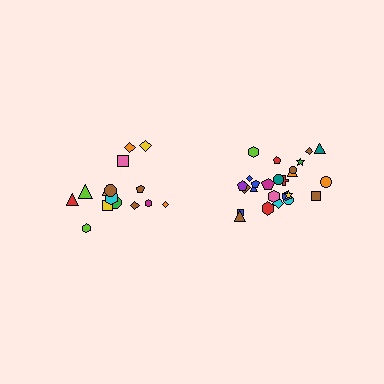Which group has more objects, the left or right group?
The right group.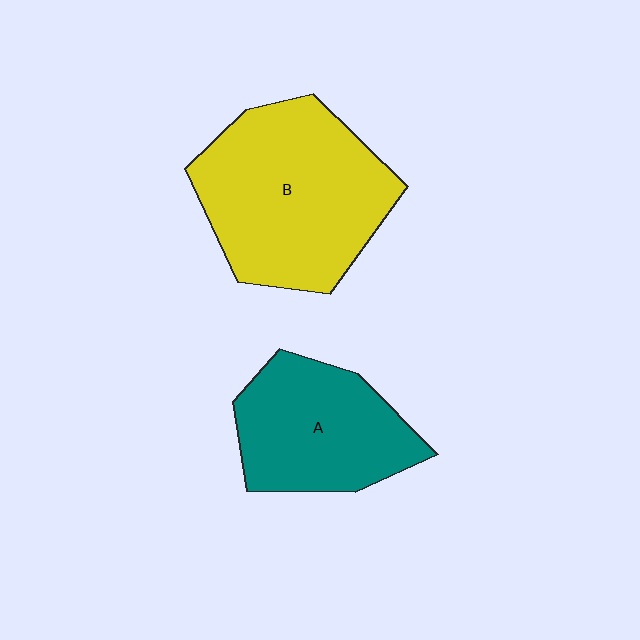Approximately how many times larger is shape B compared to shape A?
Approximately 1.4 times.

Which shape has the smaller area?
Shape A (teal).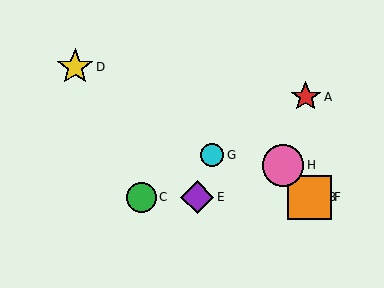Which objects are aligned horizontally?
Objects B, C, E, F are aligned horizontally.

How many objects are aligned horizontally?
4 objects (B, C, E, F) are aligned horizontally.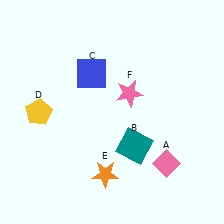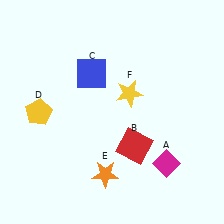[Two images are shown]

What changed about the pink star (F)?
In Image 1, F is pink. In Image 2, it changed to yellow.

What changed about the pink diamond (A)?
In Image 1, A is pink. In Image 2, it changed to magenta.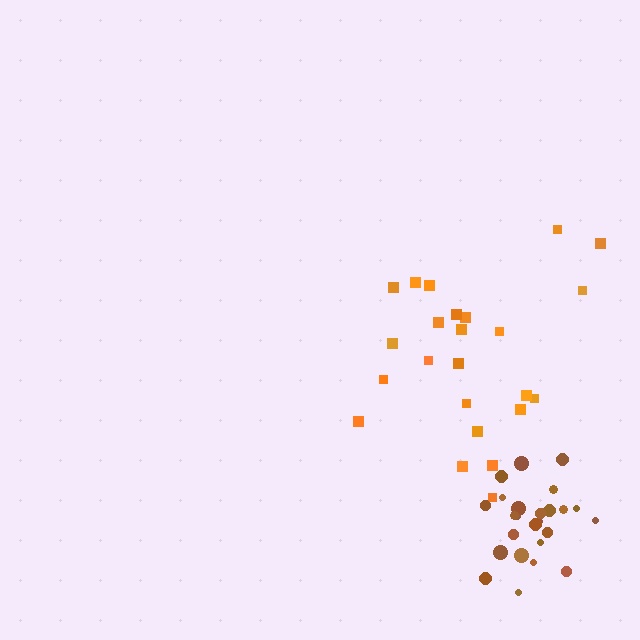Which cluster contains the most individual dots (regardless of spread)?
Brown (25).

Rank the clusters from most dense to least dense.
brown, orange.